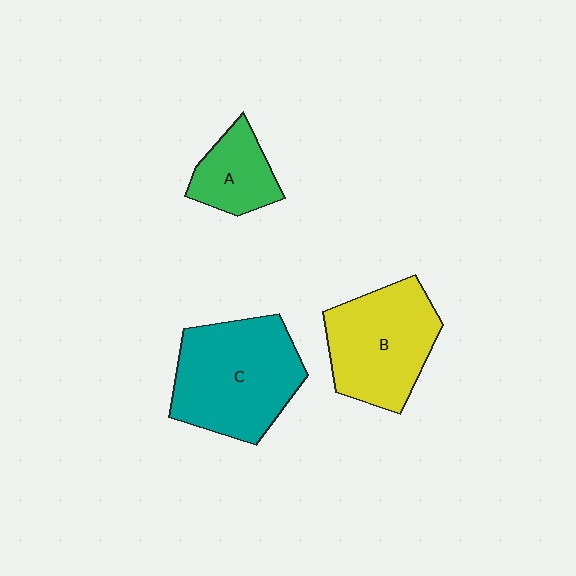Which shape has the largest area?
Shape C (teal).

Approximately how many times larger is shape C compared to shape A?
Approximately 2.2 times.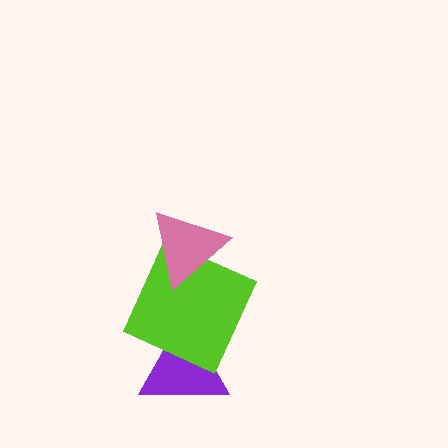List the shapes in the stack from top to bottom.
From top to bottom: the pink triangle, the lime square, the purple triangle.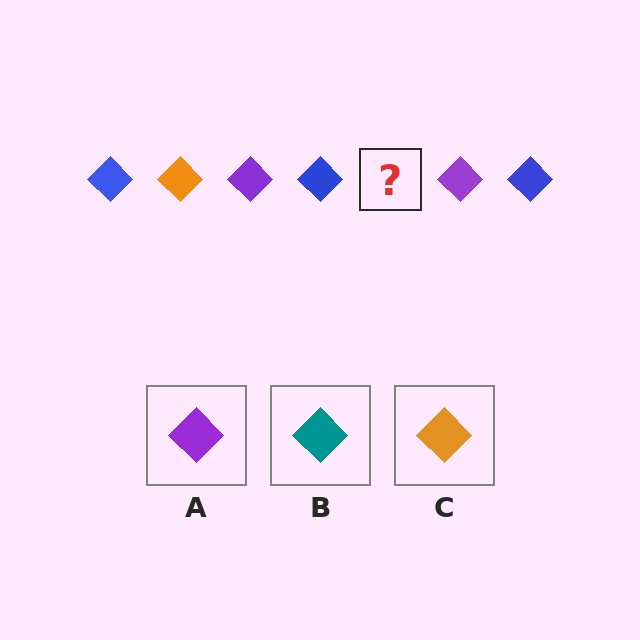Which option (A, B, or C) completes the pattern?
C.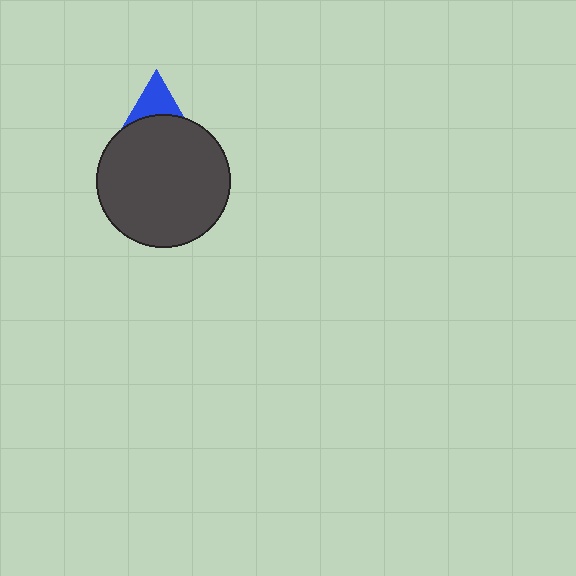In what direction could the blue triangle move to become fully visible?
The blue triangle could move up. That would shift it out from behind the dark gray circle entirely.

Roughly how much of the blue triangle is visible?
A small part of it is visible (roughly 34%).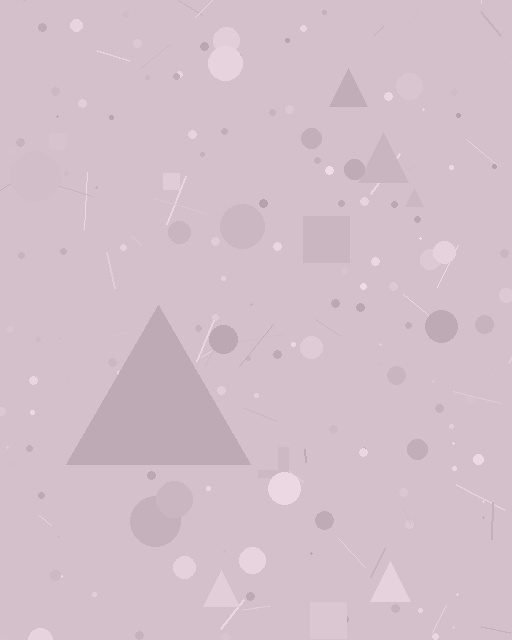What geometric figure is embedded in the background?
A triangle is embedded in the background.